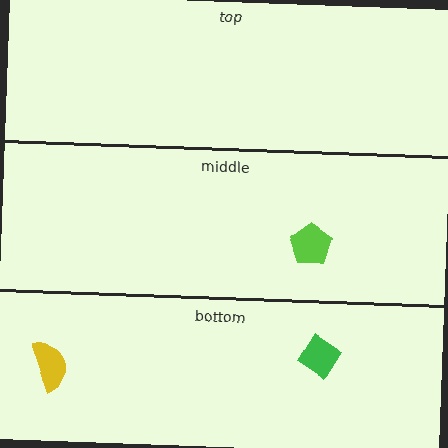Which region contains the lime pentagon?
The middle region.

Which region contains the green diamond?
The bottom region.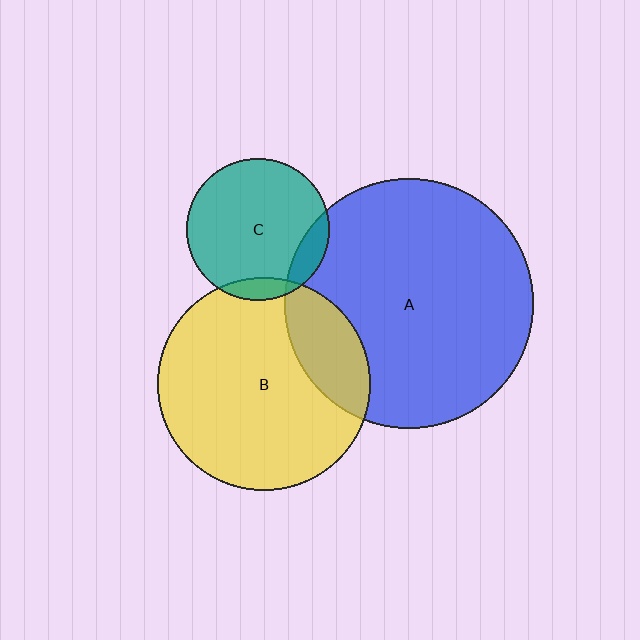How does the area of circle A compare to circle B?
Approximately 1.4 times.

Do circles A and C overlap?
Yes.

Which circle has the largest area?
Circle A (blue).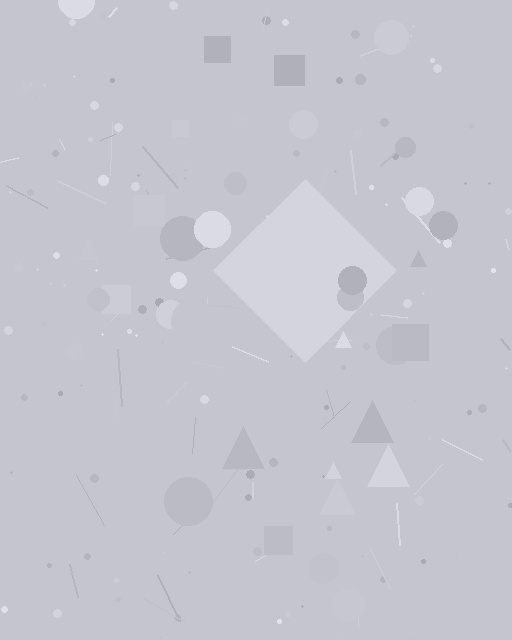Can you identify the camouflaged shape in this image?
The camouflaged shape is a diamond.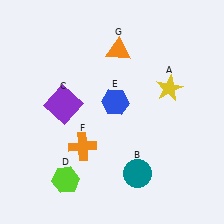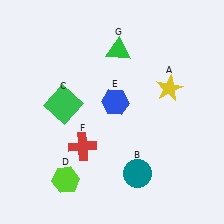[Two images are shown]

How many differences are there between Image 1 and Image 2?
There are 3 differences between the two images.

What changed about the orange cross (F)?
In Image 1, F is orange. In Image 2, it changed to red.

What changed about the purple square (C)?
In Image 1, C is purple. In Image 2, it changed to green.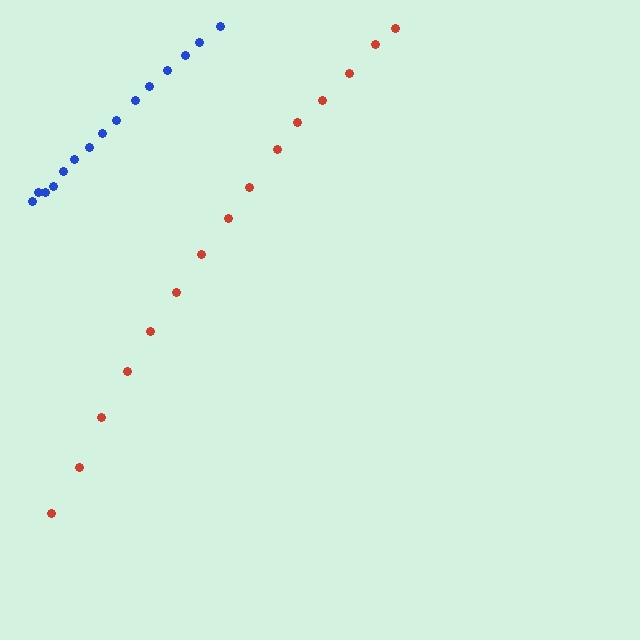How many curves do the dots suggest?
There are 2 distinct paths.